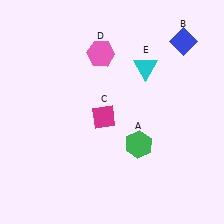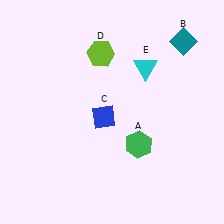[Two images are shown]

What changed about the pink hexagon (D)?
In Image 1, D is pink. In Image 2, it changed to lime.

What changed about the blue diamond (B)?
In Image 1, B is blue. In Image 2, it changed to teal.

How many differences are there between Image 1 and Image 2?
There are 3 differences between the two images.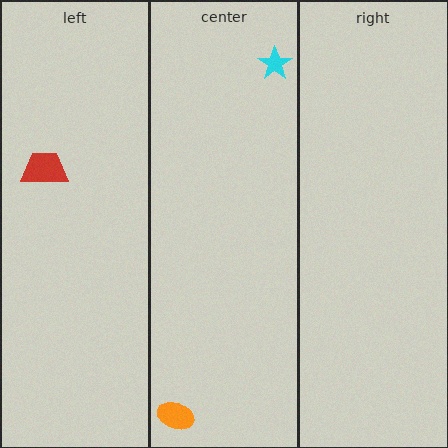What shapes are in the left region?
The red trapezoid.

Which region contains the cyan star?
The center region.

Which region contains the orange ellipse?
The center region.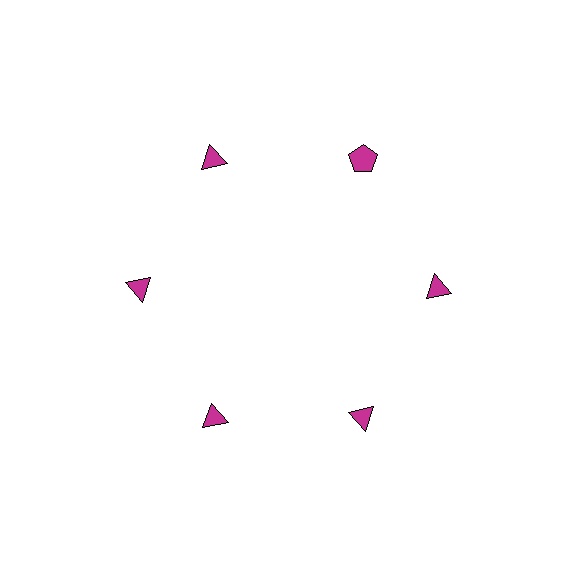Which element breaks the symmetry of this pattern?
The magenta pentagon at roughly the 1 o'clock position breaks the symmetry. All other shapes are magenta triangles.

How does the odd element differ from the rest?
It has a different shape: pentagon instead of triangle.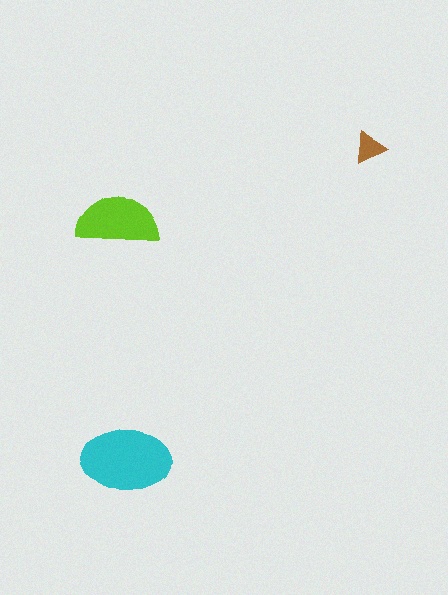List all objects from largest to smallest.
The cyan ellipse, the lime semicircle, the brown triangle.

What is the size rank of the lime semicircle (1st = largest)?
2nd.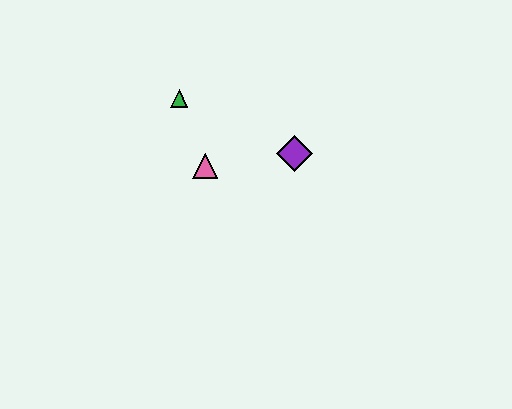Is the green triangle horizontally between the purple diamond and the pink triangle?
No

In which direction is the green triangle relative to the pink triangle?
The green triangle is above the pink triangle.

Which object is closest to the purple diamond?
The pink triangle is closest to the purple diamond.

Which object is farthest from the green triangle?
The purple diamond is farthest from the green triangle.